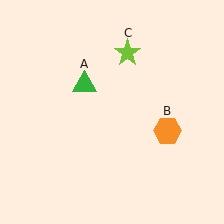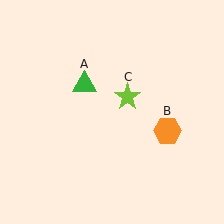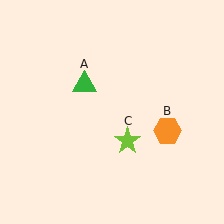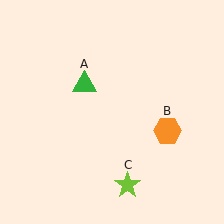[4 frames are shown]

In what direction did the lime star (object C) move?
The lime star (object C) moved down.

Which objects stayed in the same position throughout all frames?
Green triangle (object A) and orange hexagon (object B) remained stationary.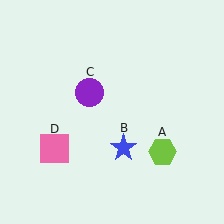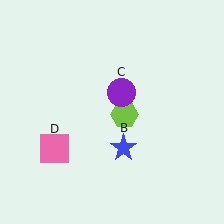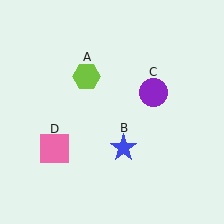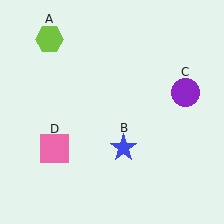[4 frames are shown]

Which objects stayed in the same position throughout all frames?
Blue star (object B) and pink square (object D) remained stationary.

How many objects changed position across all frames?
2 objects changed position: lime hexagon (object A), purple circle (object C).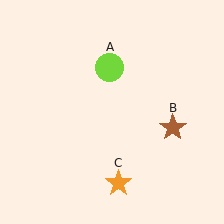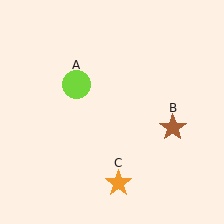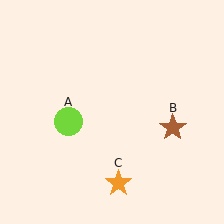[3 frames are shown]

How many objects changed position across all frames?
1 object changed position: lime circle (object A).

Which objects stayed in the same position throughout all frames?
Brown star (object B) and orange star (object C) remained stationary.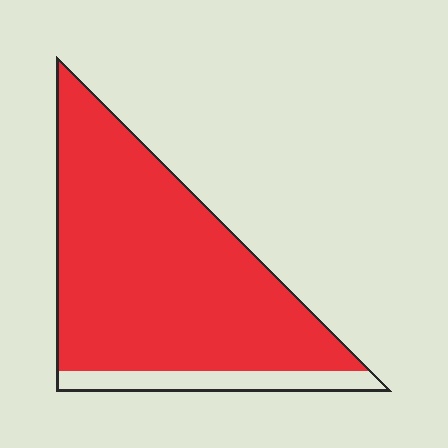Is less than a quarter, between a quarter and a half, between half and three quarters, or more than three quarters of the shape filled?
More than three quarters.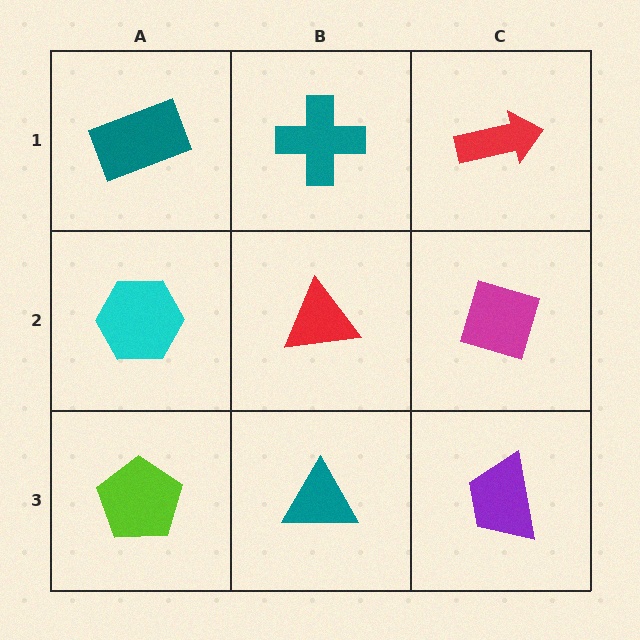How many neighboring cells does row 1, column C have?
2.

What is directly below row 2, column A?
A lime pentagon.